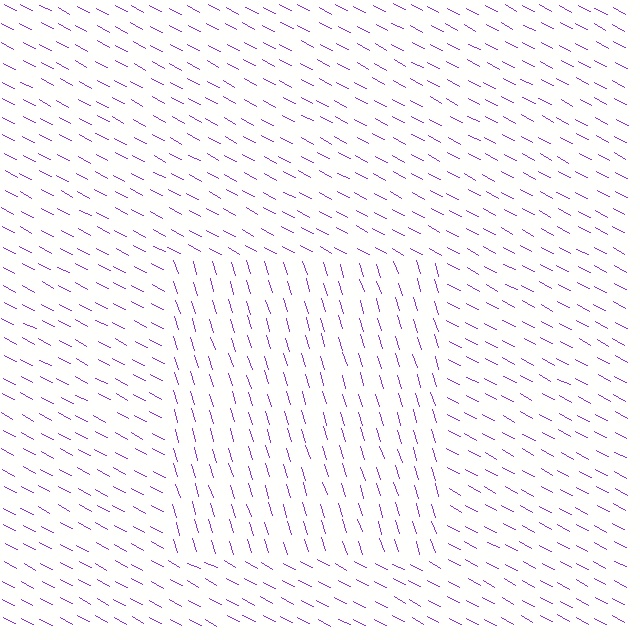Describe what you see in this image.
The image is filled with small purple line segments. A rectangle region in the image has lines oriented differently from the surrounding lines, creating a visible texture boundary.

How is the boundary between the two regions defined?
The boundary is defined purely by a change in line orientation (approximately 45 degrees difference). All lines are the same color and thickness.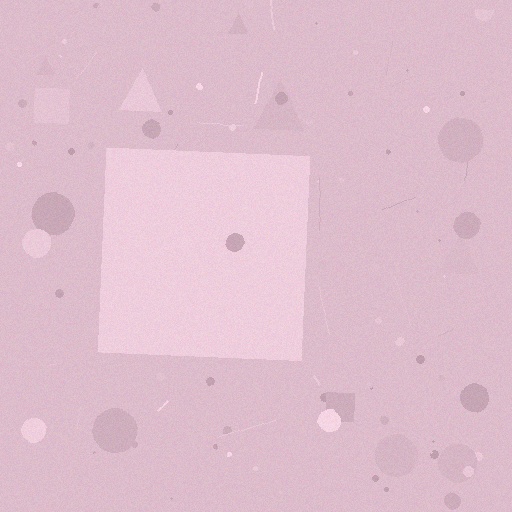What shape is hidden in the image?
A square is hidden in the image.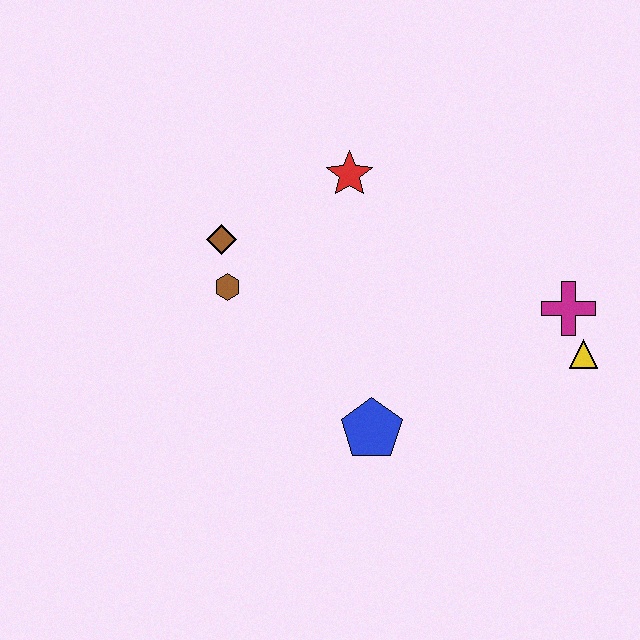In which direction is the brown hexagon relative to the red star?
The brown hexagon is to the left of the red star.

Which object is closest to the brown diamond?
The brown hexagon is closest to the brown diamond.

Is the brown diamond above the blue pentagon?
Yes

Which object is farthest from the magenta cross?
The brown diamond is farthest from the magenta cross.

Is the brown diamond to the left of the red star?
Yes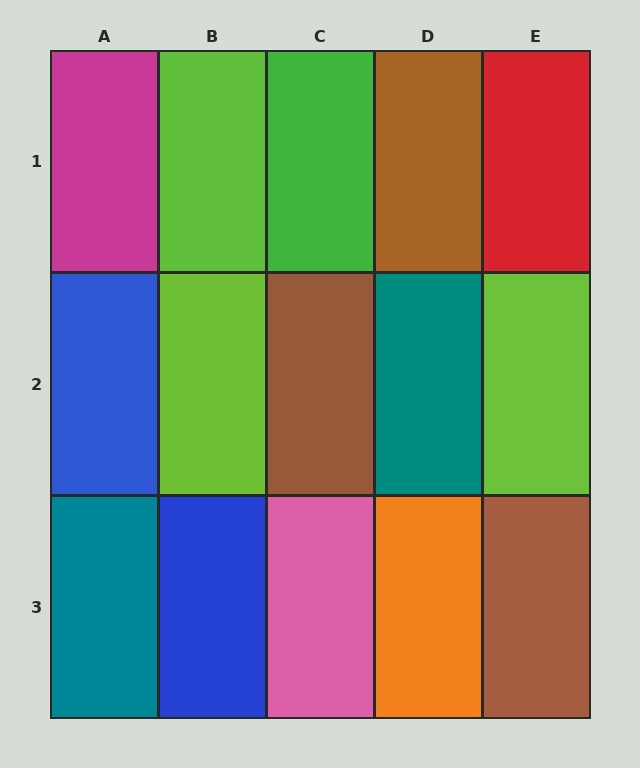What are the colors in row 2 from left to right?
Blue, lime, brown, teal, lime.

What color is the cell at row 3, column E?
Brown.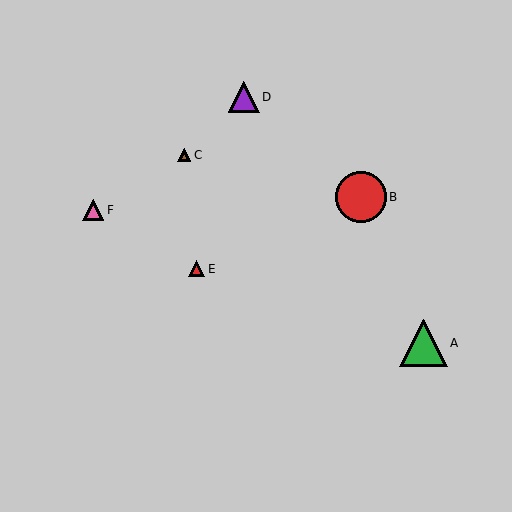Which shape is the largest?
The red circle (labeled B) is the largest.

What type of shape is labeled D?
Shape D is a purple triangle.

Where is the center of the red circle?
The center of the red circle is at (361, 197).